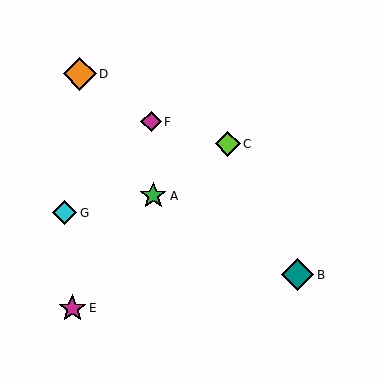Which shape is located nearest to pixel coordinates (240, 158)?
The lime diamond (labeled C) at (228, 144) is nearest to that location.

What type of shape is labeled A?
Shape A is a green star.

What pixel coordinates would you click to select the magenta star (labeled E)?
Click at (72, 308) to select the magenta star E.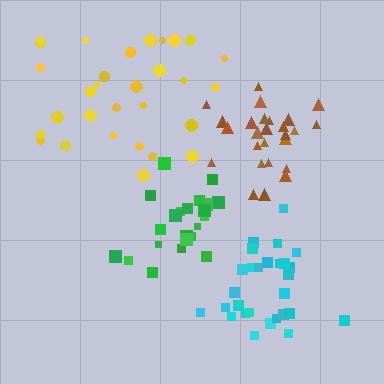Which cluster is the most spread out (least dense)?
Yellow.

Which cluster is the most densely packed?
Brown.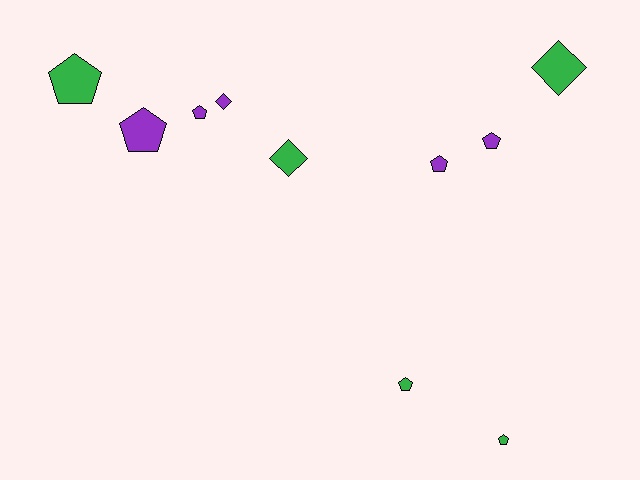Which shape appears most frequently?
Pentagon, with 7 objects.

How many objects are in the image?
There are 10 objects.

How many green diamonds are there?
There are 2 green diamonds.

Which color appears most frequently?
Green, with 5 objects.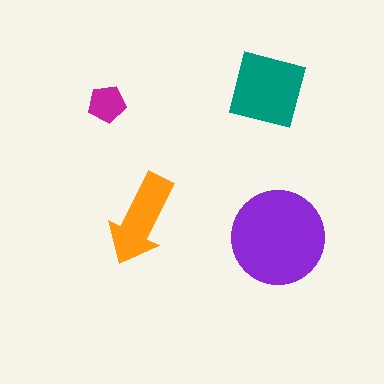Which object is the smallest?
The magenta pentagon.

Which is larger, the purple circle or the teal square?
The purple circle.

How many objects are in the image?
There are 4 objects in the image.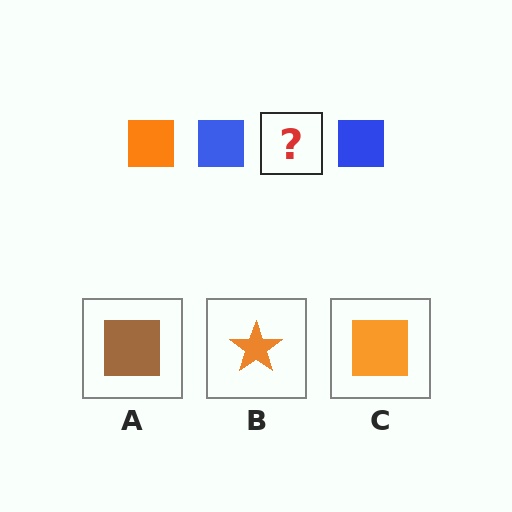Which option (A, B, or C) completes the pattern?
C.